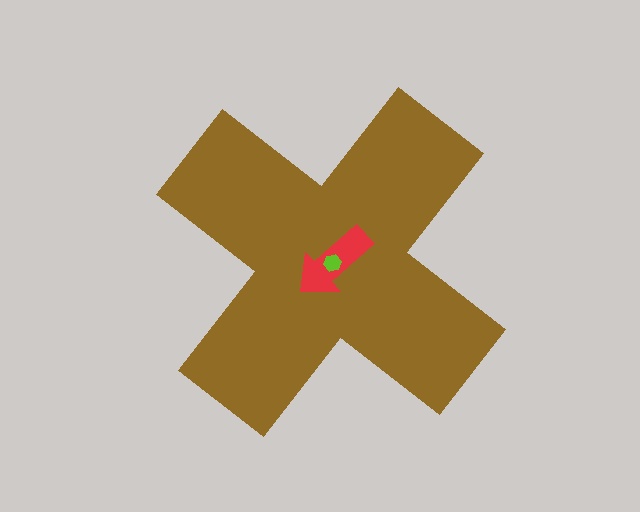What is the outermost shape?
The brown cross.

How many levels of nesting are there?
3.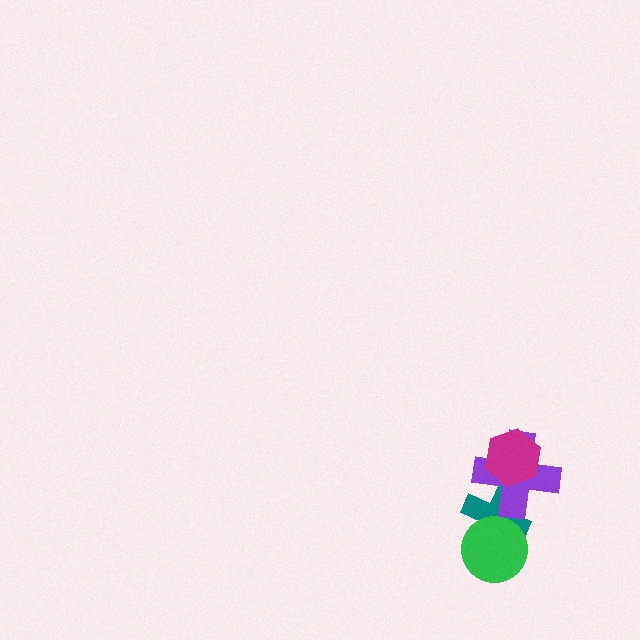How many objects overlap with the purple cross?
2 objects overlap with the purple cross.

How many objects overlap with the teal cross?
2 objects overlap with the teal cross.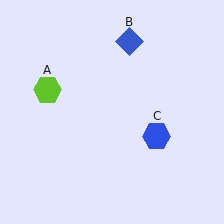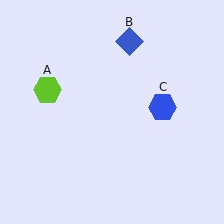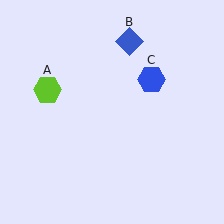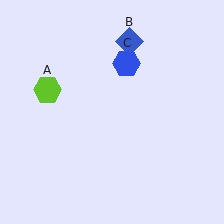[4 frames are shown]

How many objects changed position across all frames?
1 object changed position: blue hexagon (object C).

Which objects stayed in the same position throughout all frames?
Lime hexagon (object A) and blue diamond (object B) remained stationary.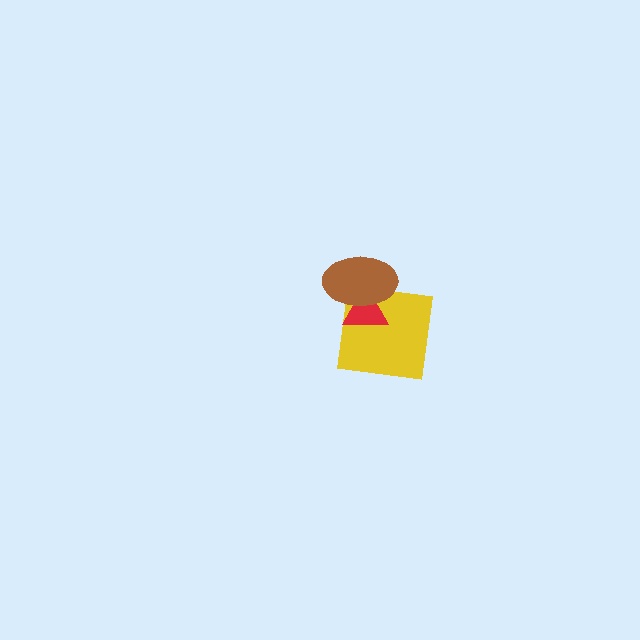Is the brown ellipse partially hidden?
No, no other shape covers it.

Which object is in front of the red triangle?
The brown ellipse is in front of the red triangle.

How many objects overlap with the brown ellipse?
2 objects overlap with the brown ellipse.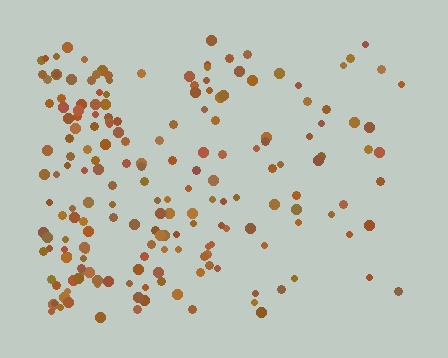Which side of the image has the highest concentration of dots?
The left.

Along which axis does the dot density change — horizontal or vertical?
Horizontal.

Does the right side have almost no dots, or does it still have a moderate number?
Still a moderate number, just noticeably fewer than the left.